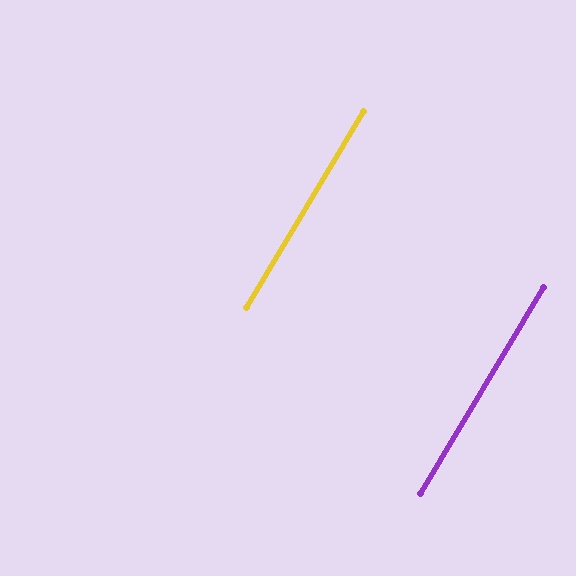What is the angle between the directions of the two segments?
Approximately 0 degrees.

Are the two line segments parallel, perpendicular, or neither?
Parallel — their directions differ by only 0.0°.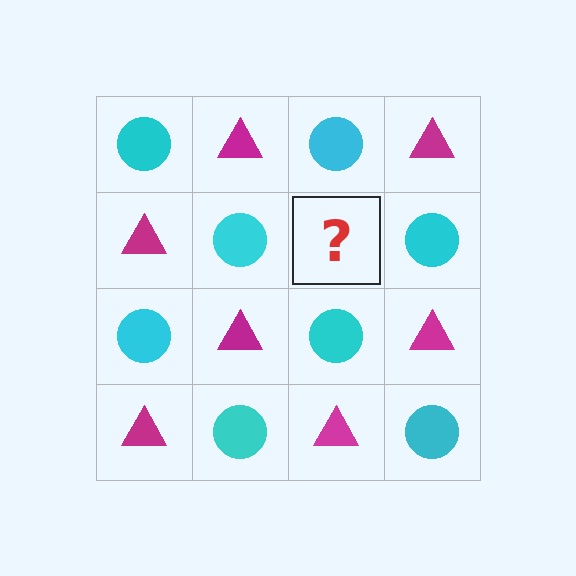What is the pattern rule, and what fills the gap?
The rule is that it alternates cyan circle and magenta triangle in a checkerboard pattern. The gap should be filled with a magenta triangle.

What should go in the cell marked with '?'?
The missing cell should contain a magenta triangle.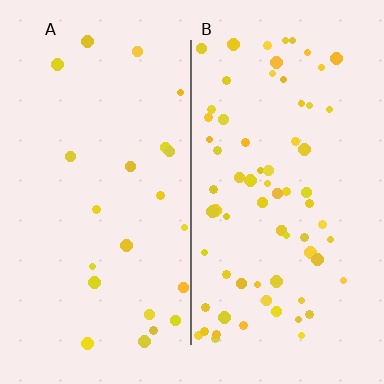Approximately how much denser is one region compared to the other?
Approximately 3.1× — region B over region A.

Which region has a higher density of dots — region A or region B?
B (the right).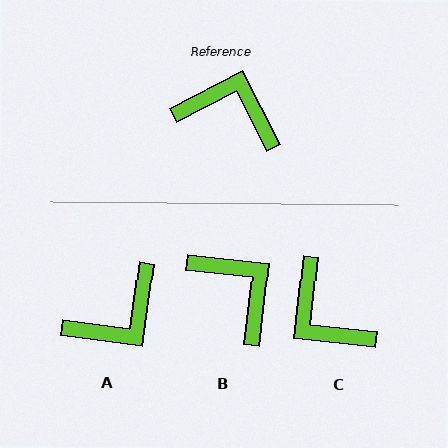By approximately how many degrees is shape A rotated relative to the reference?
Approximately 125 degrees clockwise.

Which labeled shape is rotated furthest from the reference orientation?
C, about 146 degrees away.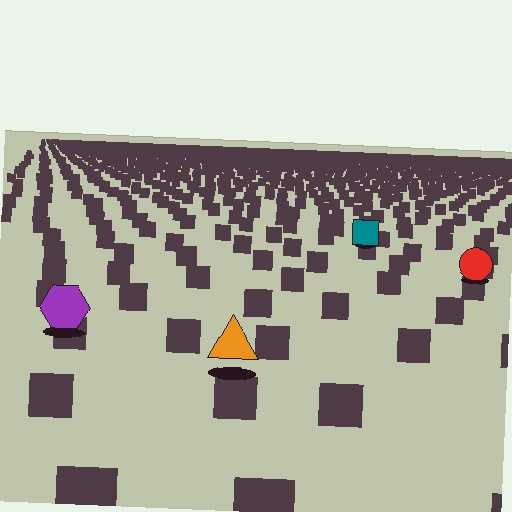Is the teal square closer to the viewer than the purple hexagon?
No. The purple hexagon is closer — you can tell from the texture gradient: the ground texture is coarser near it.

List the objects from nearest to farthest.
From nearest to farthest: the orange triangle, the purple hexagon, the red circle, the teal square.